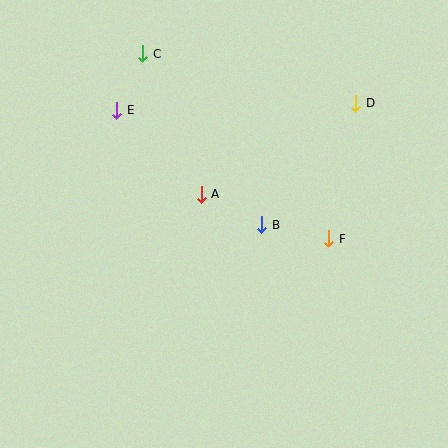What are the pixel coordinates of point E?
Point E is at (117, 110).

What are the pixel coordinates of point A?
Point A is at (201, 194).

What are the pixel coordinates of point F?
Point F is at (329, 239).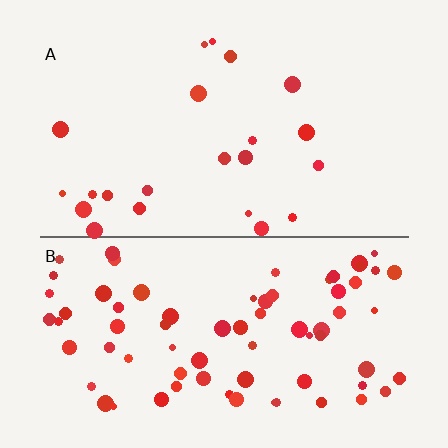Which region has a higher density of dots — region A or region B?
B (the bottom).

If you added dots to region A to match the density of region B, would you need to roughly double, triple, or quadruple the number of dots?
Approximately triple.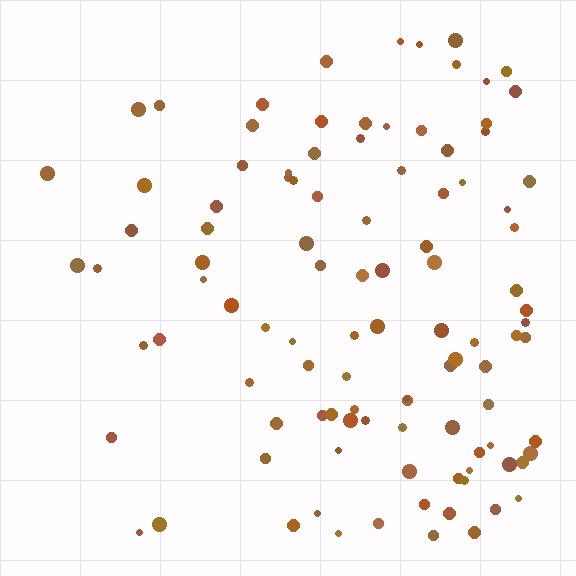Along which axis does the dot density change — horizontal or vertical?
Horizontal.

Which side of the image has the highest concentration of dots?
The right.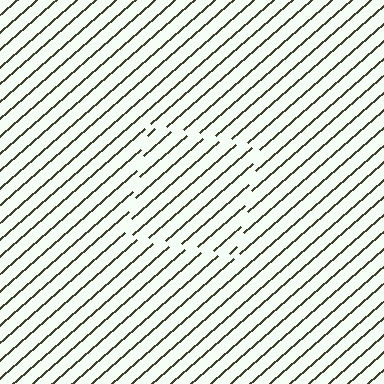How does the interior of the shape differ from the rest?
The interior of the shape contains the same grating, shifted by half a period — the contour is defined by the phase discontinuity where line-ends from the inner and outer gratings abut.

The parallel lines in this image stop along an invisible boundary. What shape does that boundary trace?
An illusory square. The interior of the shape contains the same grating, shifted by half a period — the contour is defined by the phase discontinuity where line-ends from the inner and outer gratings abut.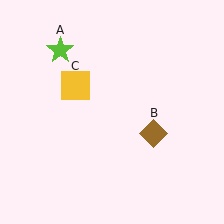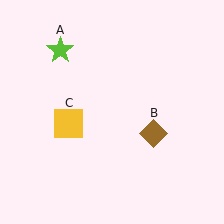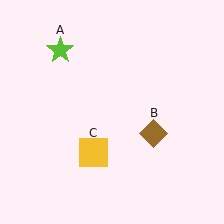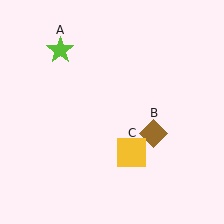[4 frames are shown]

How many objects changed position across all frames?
1 object changed position: yellow square (object C).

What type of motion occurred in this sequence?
The yellow square (object C) rotated counterclockwise around the center of the scene.